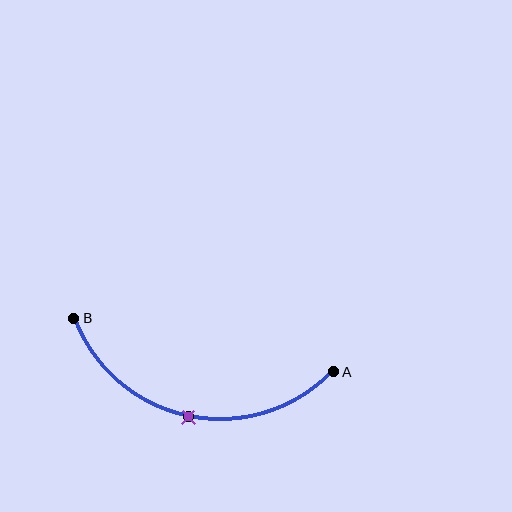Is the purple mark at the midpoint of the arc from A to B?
Yes. The purple mark lies on the arc at equal arc-length from both A and B — it is the arc midpoint.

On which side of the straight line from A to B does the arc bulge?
The arc bulges below the straight line connecting A and B.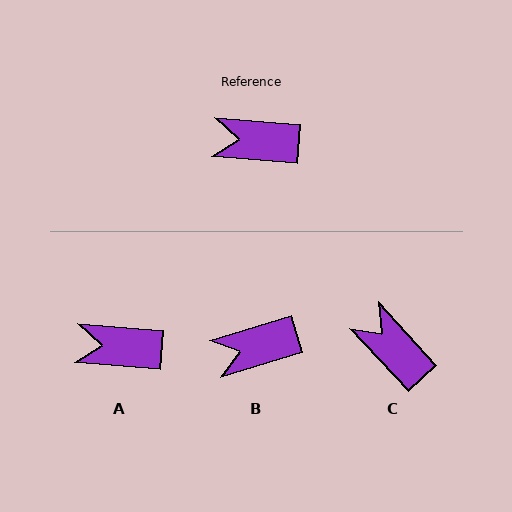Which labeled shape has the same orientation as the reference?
A.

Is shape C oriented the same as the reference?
No, it is off by about 42 degrees.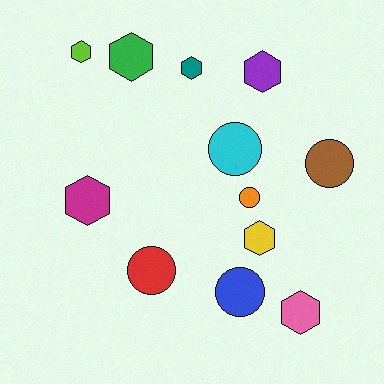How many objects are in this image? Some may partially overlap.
There are 12 objects.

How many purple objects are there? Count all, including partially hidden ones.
There is 1 purple object.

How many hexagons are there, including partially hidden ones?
There are 7 hexagons.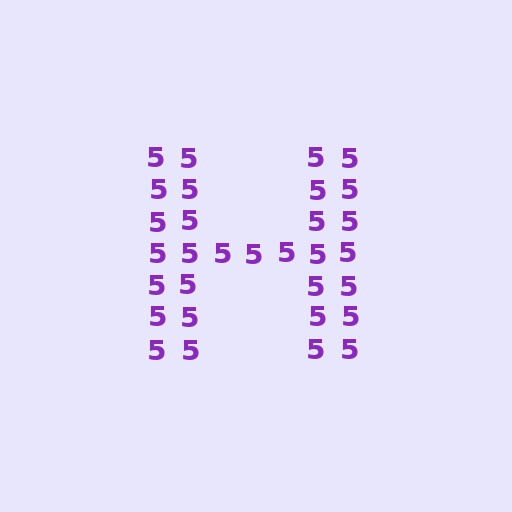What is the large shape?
The large shape is the letter H.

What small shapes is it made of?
It is made of small digit 5's.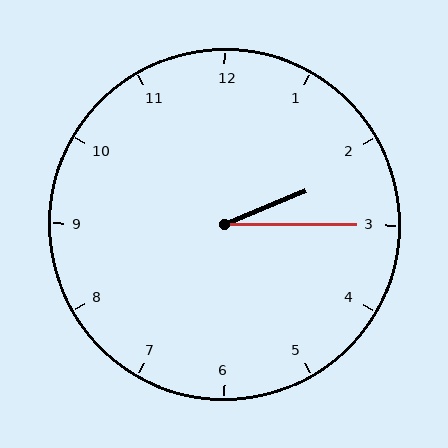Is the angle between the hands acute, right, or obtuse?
It is acute.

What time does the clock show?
2:15.